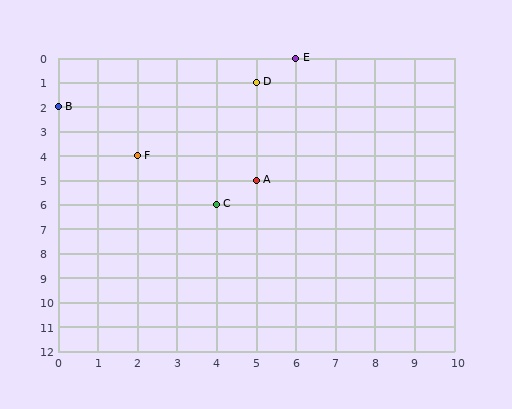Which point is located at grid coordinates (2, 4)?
Point F is at (2, 4).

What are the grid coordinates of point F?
Point F is at grid coordinates (2, 4).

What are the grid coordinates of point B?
Point B is at grid coordinates (0, 2).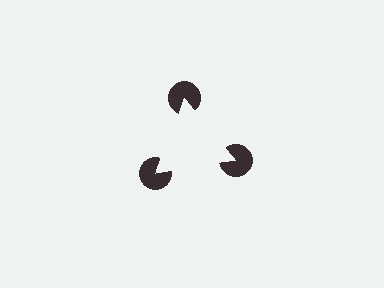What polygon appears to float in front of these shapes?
An illusory triangle — its edges are inferred from the aligned wedge cuts in the pac-man discs, not physically drawn.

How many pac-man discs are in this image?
There are 3 — one at each vertex of the illusory triangle.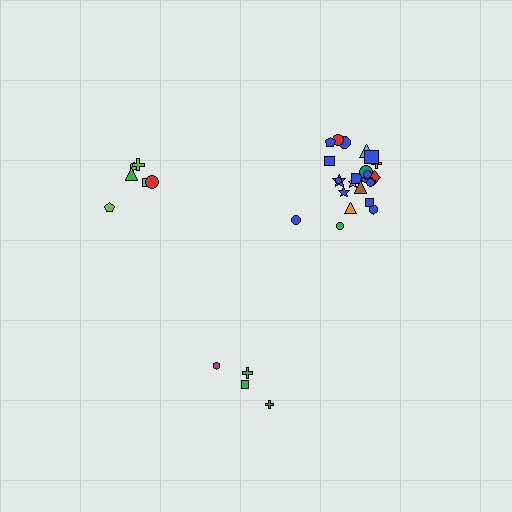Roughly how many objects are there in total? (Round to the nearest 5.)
Roughly 35 objects in total.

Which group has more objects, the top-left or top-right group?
The top-right group.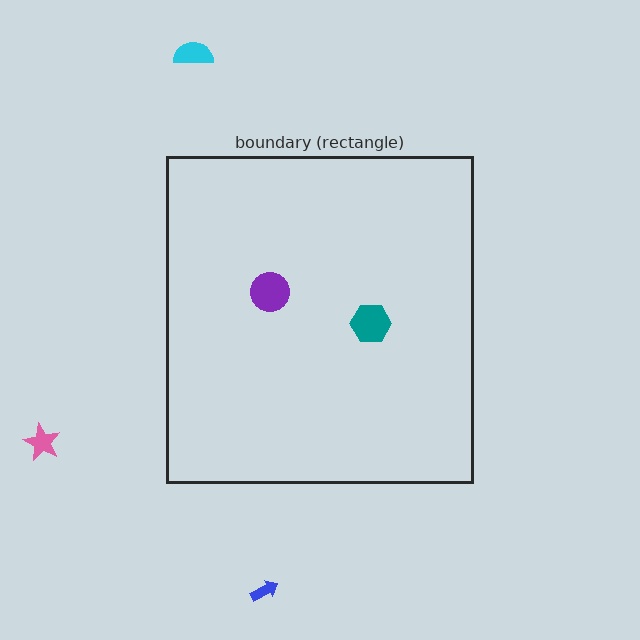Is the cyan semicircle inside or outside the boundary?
Outside.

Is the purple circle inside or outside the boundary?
Inside.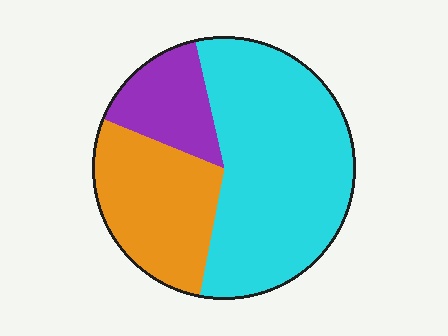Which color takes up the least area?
Purple, at roughly 15%.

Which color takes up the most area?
Cyan, at roughly 55%.